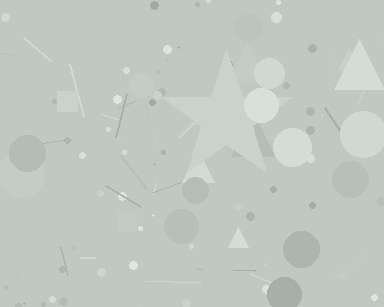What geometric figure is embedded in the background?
A star is embedded in the background.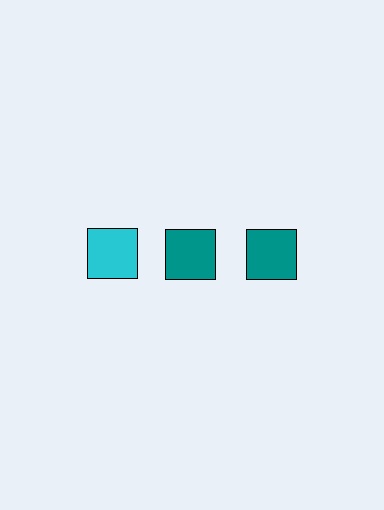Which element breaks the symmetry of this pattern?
The cyan square in the top row, leftmost column breaks the symmetry. All other shapes are teal squares.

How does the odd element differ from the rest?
It has a different color: cyan instead of teal.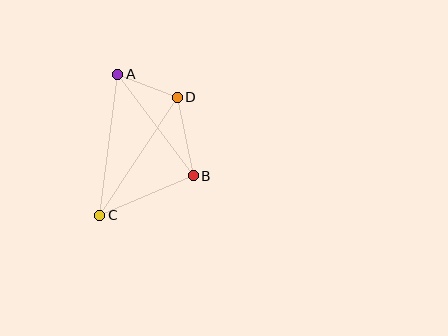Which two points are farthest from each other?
Points A and C are farthest from each other.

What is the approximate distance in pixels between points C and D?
The distance between C and D is approximately 141 pixels.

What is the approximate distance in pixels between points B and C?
The distance between B and C is approximately 101 pixels.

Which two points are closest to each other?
Points A and D are closest to each other.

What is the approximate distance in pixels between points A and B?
The distance between A and B is approximately 127 pixels.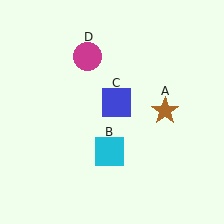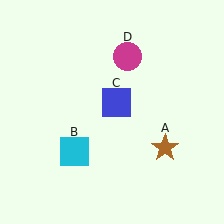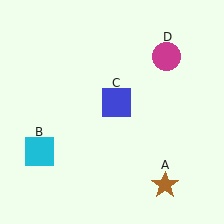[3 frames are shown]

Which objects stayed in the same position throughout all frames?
Blue square (object C) remained stationary.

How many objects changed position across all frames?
3 objects changed position: brown star (object A), cyan square (object B), magenta circle (object D).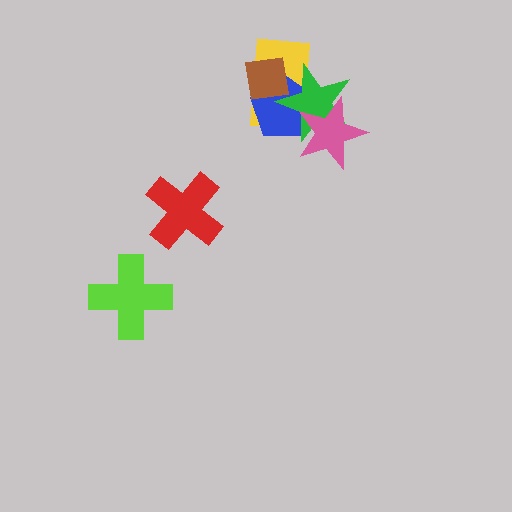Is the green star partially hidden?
Yes, it is partially covered by another shape.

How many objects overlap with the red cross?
0 objects overlap with the red cross.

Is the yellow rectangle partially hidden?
Yes, it is partially covered by another shape.